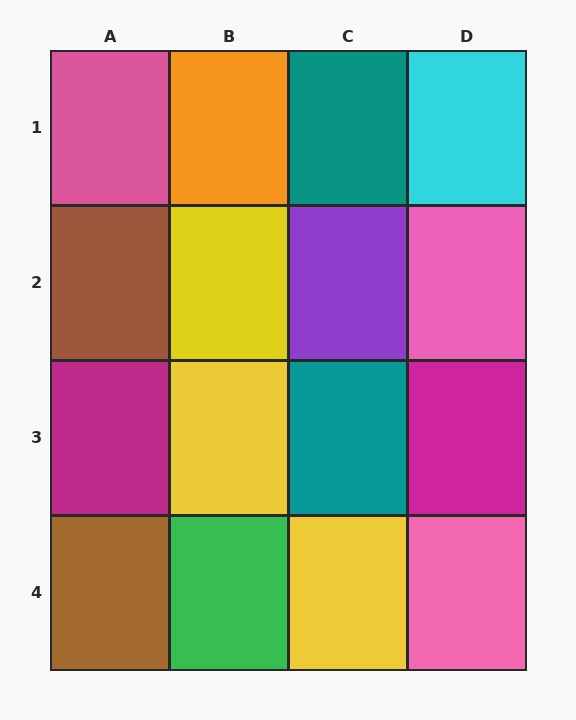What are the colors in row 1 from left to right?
Pink, orange, teal, cyan.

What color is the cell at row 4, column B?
Green.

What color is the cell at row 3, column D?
Magenta.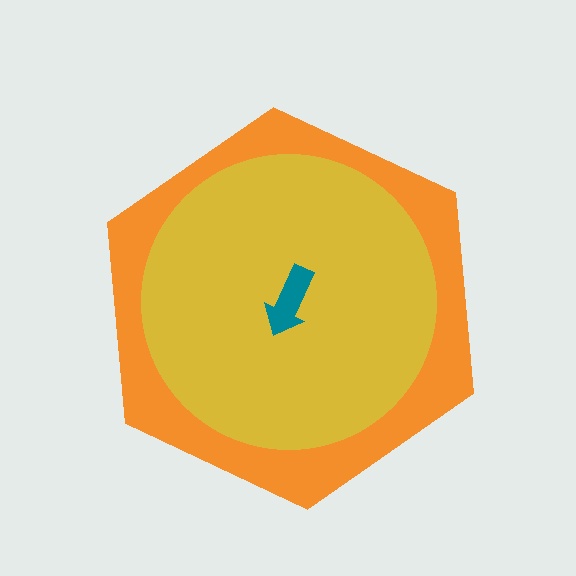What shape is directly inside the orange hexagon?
The yellow circle.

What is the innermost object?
The teal arrow.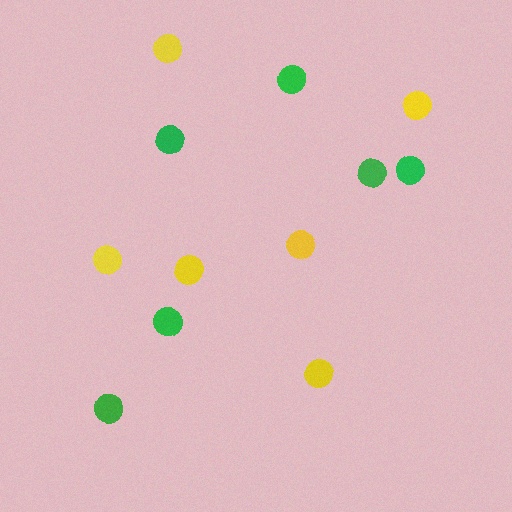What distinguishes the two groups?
There are 2 groups: one group of green circles (6) and one group of yellow circles (6).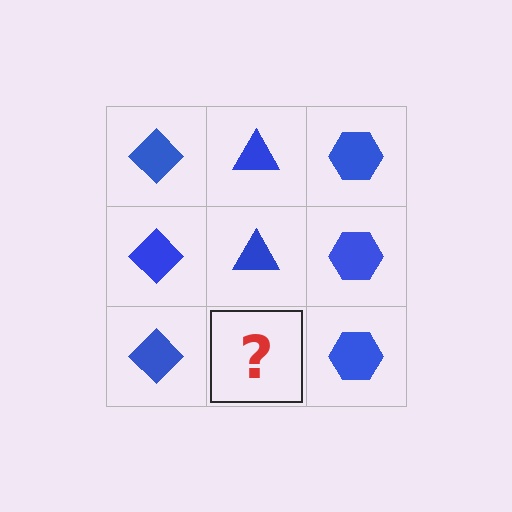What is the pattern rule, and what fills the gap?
The rule is that each column has a consistent shape. The gap should be filled with a blue triangle.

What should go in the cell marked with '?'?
The missing cell should contain a blue triangle.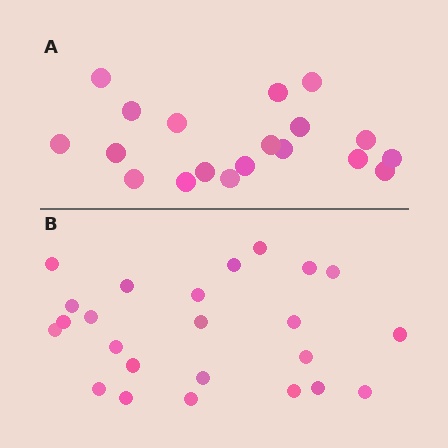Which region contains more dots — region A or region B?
Region B (the bottom region) has more dots.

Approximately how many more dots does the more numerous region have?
Region B has about 5 more dots than region A.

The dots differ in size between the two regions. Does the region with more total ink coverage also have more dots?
No. Region A has more total ink coverage because its dots are larger, but region B actually contains more individual dots. Total area can be misleading — the number of items is what matters here.